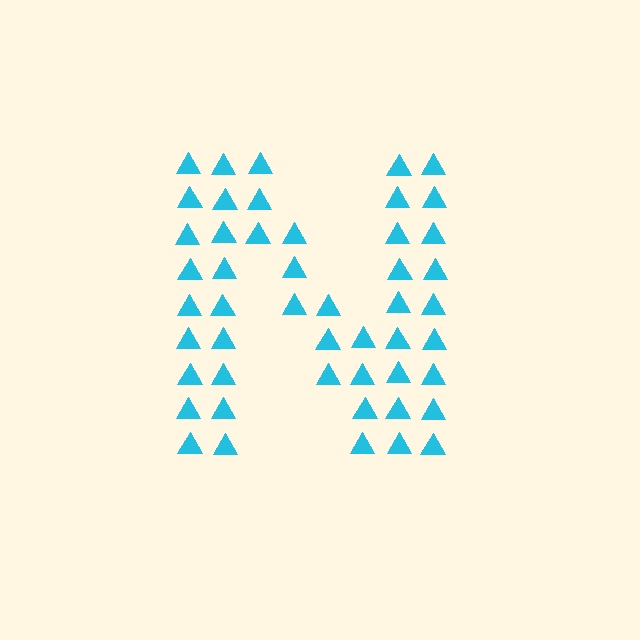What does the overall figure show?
The overall figure shows the letter N.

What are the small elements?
The small elements are triangles.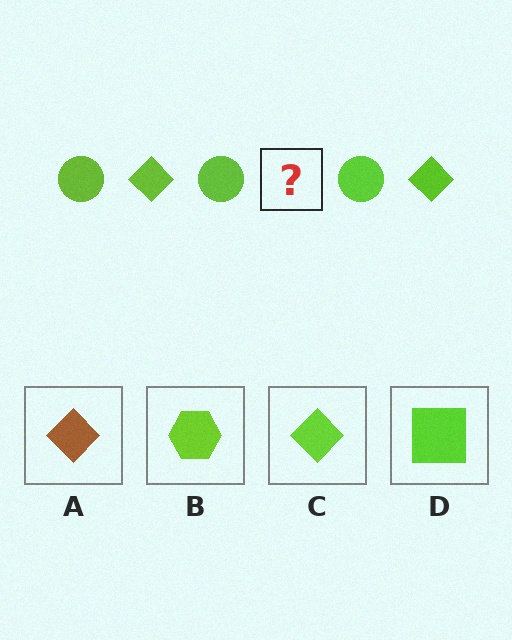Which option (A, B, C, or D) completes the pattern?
C.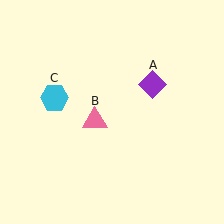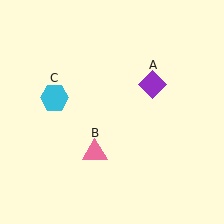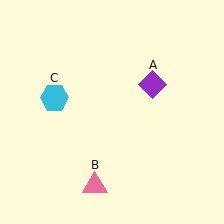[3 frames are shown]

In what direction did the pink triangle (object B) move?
The pink triangle (object B) moved down.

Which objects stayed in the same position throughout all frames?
Purple diamond (object A) and cyan hexagon (object C) remained stationary.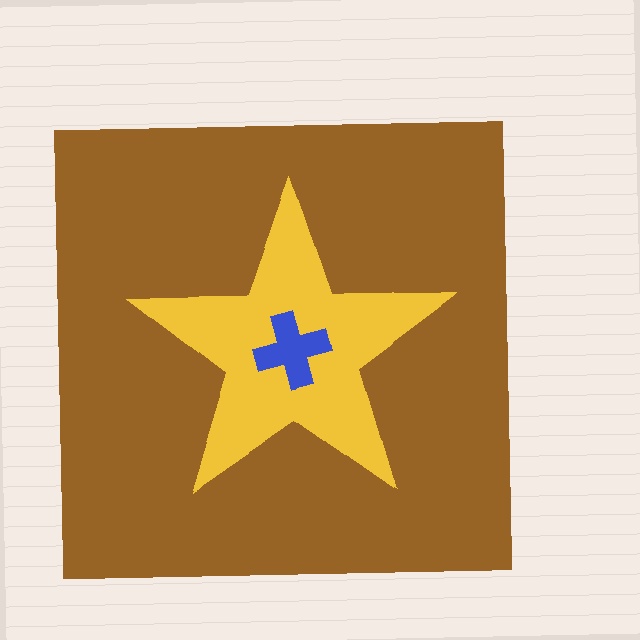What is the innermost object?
The blue cross.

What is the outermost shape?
The brown square.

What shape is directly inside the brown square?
The yellow star.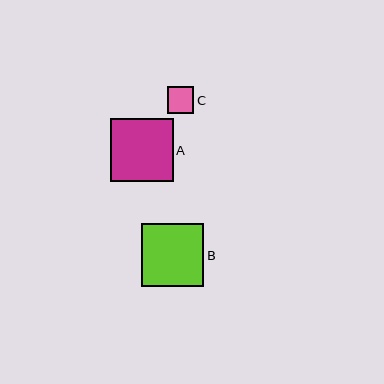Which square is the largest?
Square A is the largest with a size of approximately 63 pixels.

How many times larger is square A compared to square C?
Square A is approximately 2.4 times the size of square C.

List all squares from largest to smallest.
From largest to smallest: A, B, C.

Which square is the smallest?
Square C is the smallest with a size of approximately 26 pixels.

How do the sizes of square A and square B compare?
Square A and square B are approximately the same size.